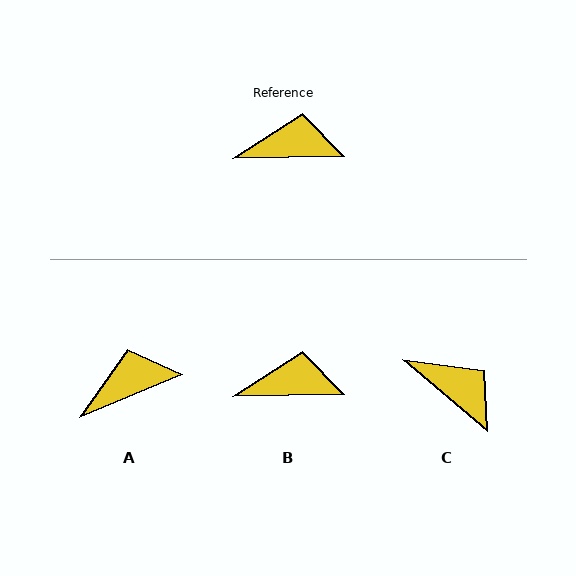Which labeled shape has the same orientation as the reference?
B.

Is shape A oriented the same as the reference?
No, it is off by about 22 degrees.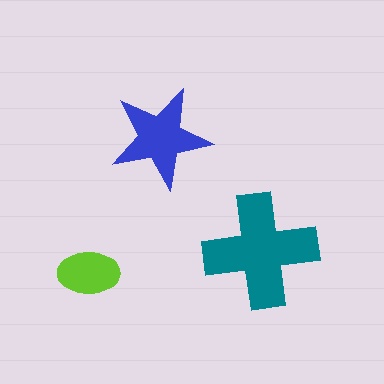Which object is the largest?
The teal cross.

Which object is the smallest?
The lime ellipse.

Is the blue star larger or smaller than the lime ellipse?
Larger.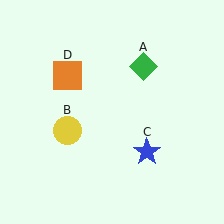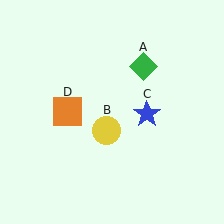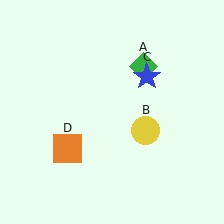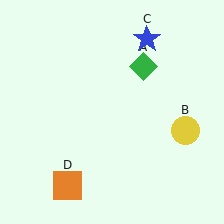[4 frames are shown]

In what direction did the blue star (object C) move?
The blue star (object C) moved up.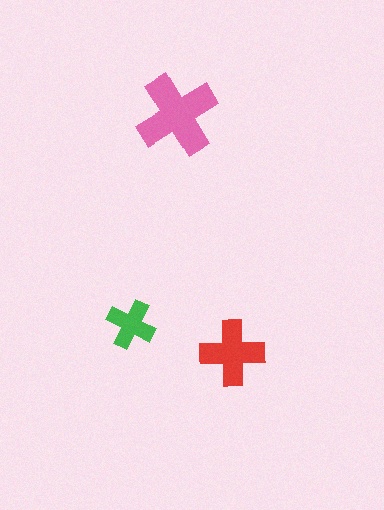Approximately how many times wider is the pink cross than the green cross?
About 1.5 times wider.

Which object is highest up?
The pink cross is topmost.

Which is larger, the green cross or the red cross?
The red one.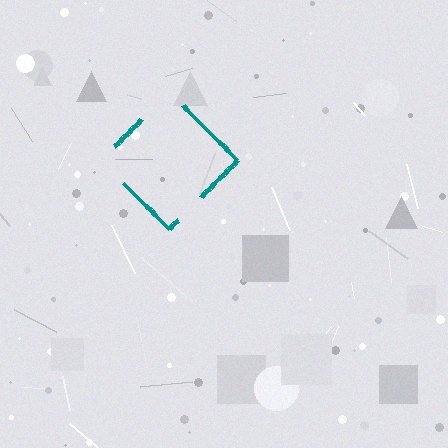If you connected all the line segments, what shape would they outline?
They would outline a diamond.